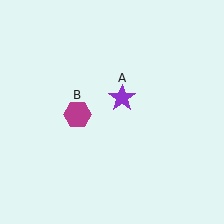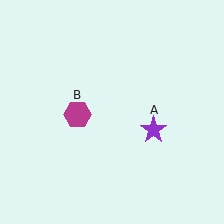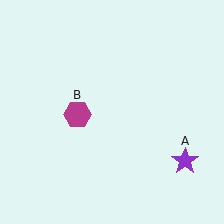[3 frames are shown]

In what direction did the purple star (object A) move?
The purple star (object A) moved down and to the right.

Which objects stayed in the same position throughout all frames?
Magenta hexagon (object B) remained stationary.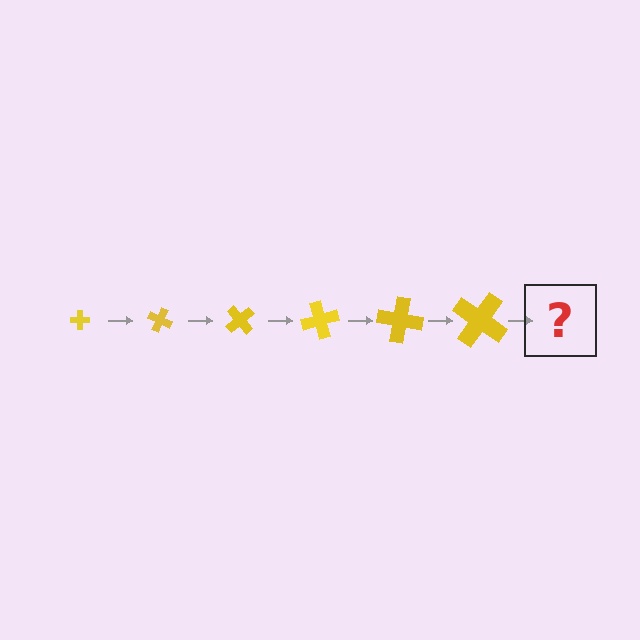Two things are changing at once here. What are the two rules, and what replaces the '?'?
The two rules are that the cross grows larger each step and it rotates 25 degrees each step. The '?' should be a cross, larger than the previous one and rotated 150 degrees from the start.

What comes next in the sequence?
The next element should be a cross, larger than the previous one and rotated 150 degrees from the start.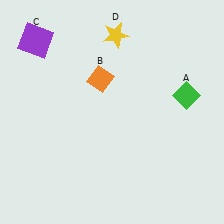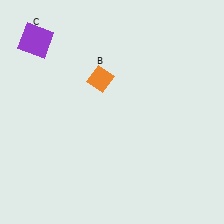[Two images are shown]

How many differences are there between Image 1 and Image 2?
There are 2 differences between the two images.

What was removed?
The green diamond (A), the yellow star (D) were removed in Image 2.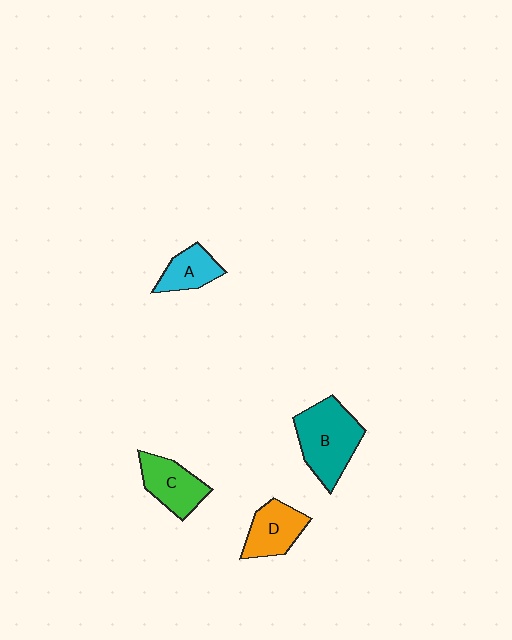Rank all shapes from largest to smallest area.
From largest to smallest: B (teal), C (green), D (orange), A (cyan).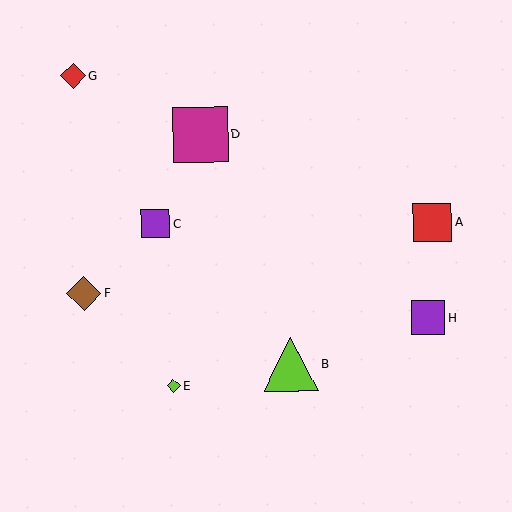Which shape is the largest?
The magenta square (labeled D) is the largest.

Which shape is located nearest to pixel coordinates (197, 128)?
The magenta square (labeled D) at (200, 135) is nearest to that location.